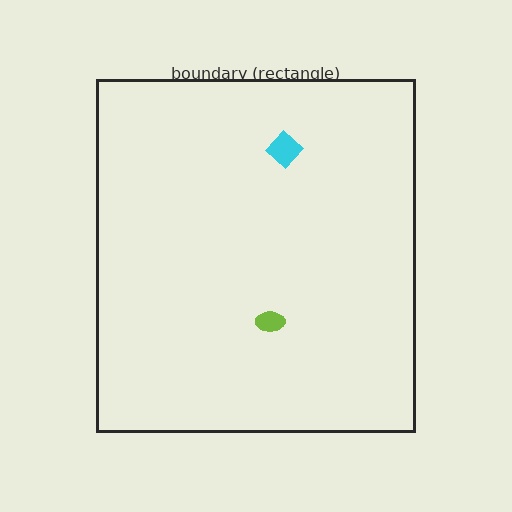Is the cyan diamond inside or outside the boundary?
Inside.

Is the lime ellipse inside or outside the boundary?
Inside.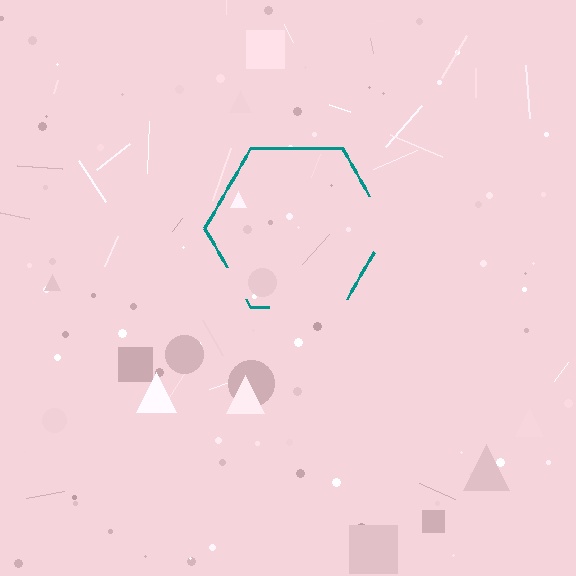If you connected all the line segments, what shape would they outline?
They would outline a hexagon.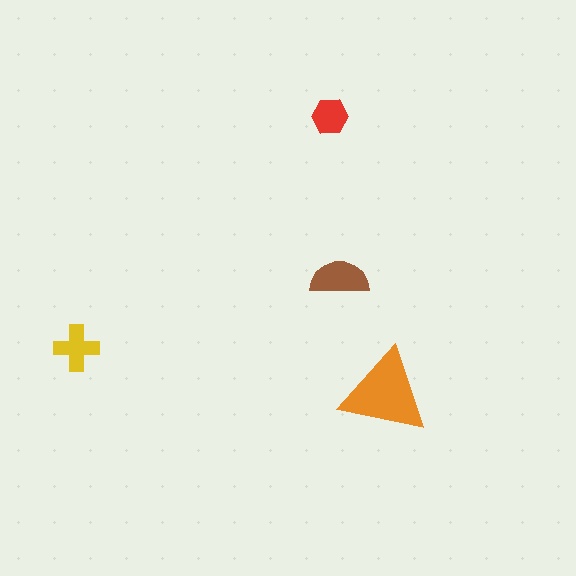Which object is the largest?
The orange triangle.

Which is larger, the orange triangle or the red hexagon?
The orange triangle.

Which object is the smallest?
The red hexagon.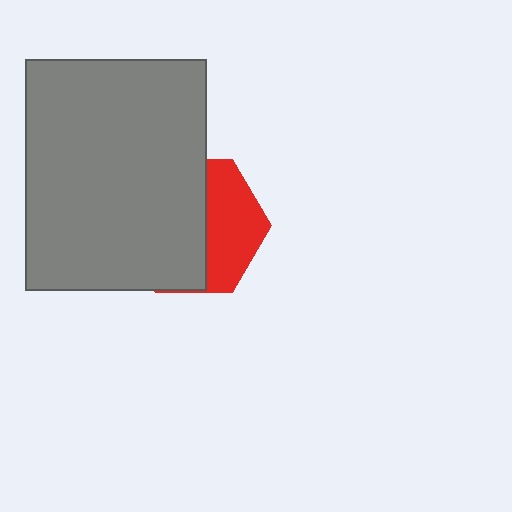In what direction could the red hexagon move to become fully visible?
The red hexagon could move right. That would shift it out from behind the gray rectangle entirely.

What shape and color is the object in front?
The object in front is a gray rectangle.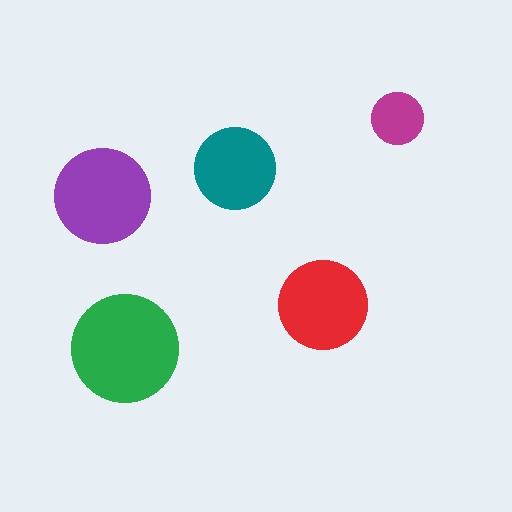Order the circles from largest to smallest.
the green one, the purple one, the red one, the teal one, the magenta one.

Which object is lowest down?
The green circle is bottommost.